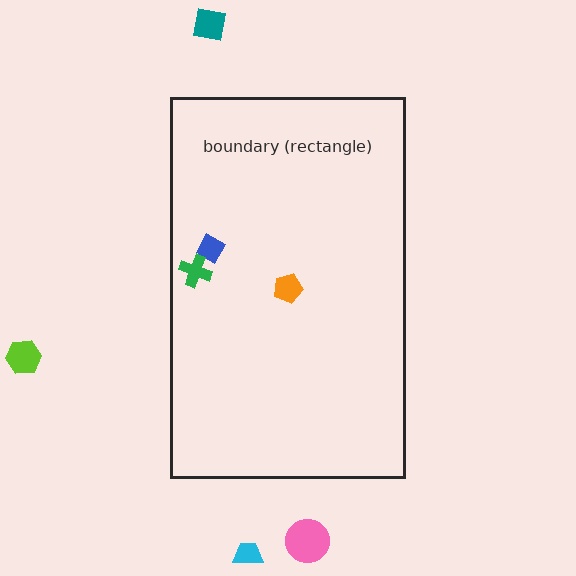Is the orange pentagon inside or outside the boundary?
Inside.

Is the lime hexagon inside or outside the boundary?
Outside.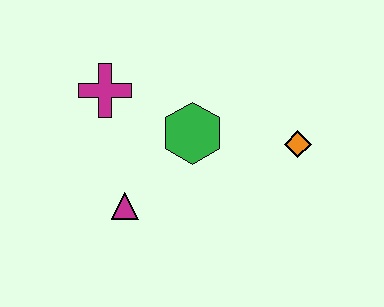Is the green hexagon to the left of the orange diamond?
Yes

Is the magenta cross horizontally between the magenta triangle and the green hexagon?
No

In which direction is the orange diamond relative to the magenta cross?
The orange diamond is to the right of the magenta cross.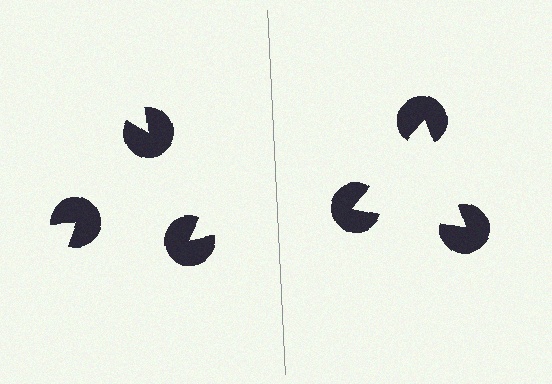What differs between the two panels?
The pac-man discs are positioned identically on both sides; only the wedge orientations differ. On the right they align to a triangle; on the left they are misaligned.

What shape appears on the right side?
An illusory triangle.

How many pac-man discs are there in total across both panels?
6 — 3 on each side.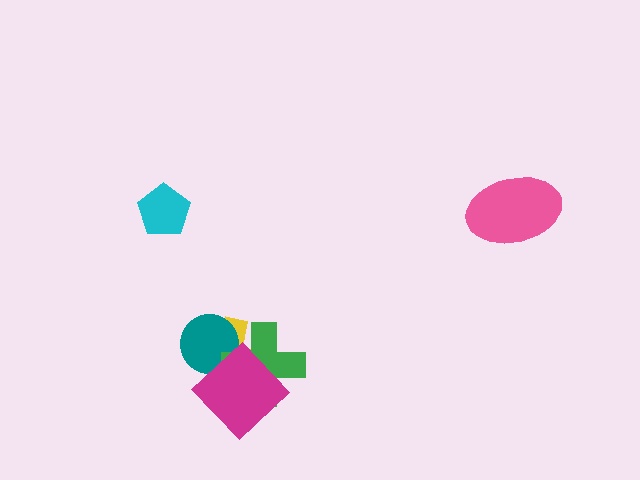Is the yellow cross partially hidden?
Yes, it is partially covered by another shape.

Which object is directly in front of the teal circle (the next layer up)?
The green cross is directly in front of the teal circle.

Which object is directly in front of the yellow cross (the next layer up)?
The teal circle is directly in front of the yellow cross.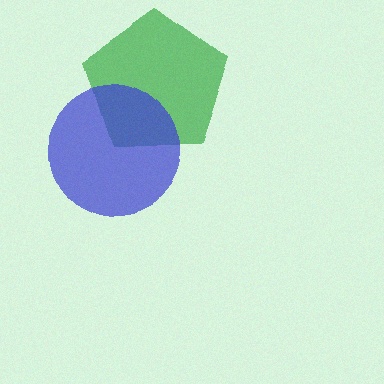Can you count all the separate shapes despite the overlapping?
Yes, there are 2 separate shapes.